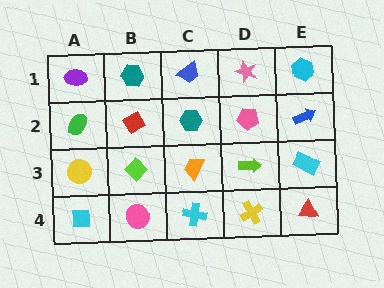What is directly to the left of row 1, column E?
A pink star.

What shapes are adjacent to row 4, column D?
A lime arrow (row 3, column D), a cyan cross (row 4, column C), a red triangle (row 4, column E).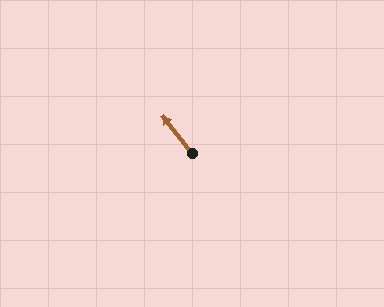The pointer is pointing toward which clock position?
Roughly 11 o'clock.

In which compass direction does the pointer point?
Northwest.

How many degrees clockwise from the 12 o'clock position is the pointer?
Approximately 322 degrees.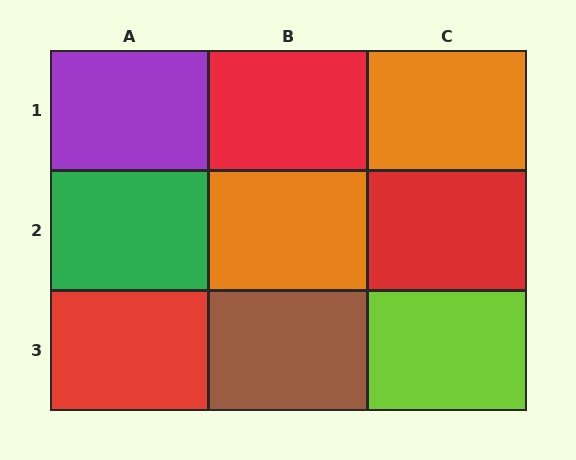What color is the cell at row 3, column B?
Brown.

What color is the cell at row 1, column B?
Red.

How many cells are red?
3 cells are red.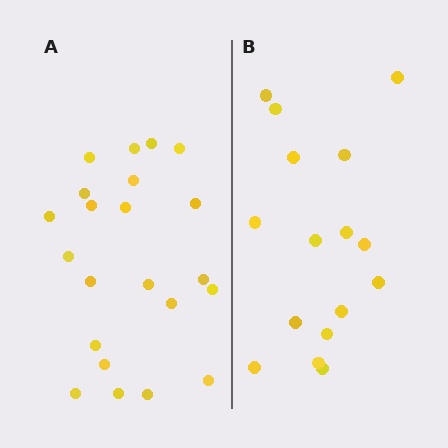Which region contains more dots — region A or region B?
Region A (the left region) has more dots.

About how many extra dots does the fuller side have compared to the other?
Region A has about 6 more dots than region B.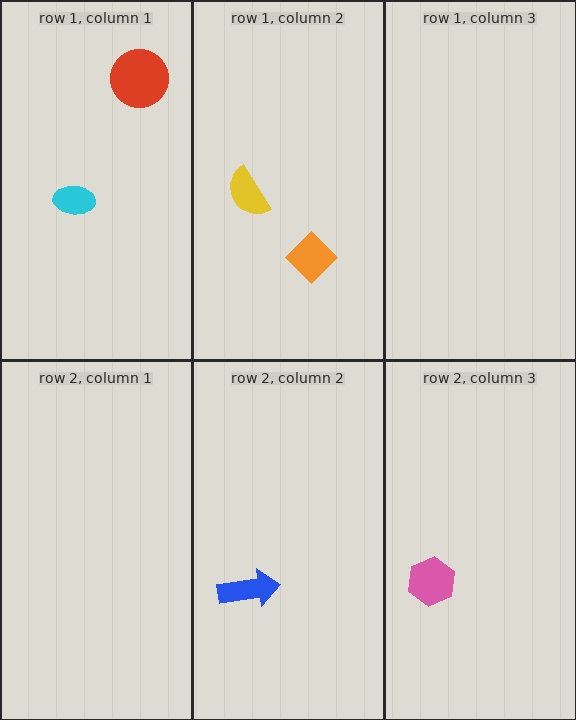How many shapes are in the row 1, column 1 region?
2.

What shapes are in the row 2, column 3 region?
The pink hexagon.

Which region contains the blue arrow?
The row 2, column 2 region.